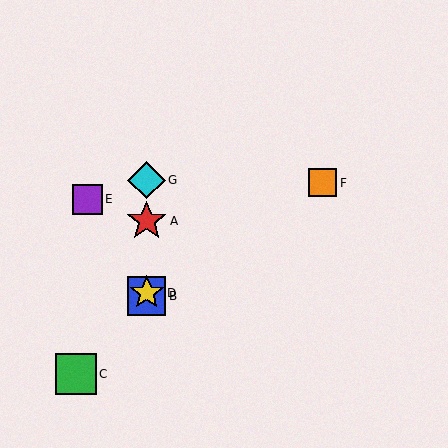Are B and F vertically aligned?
No, B is at x≈147 and F is at x≈323.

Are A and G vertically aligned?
Yes, both are at x≈147.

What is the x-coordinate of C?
Object C is at x≈76.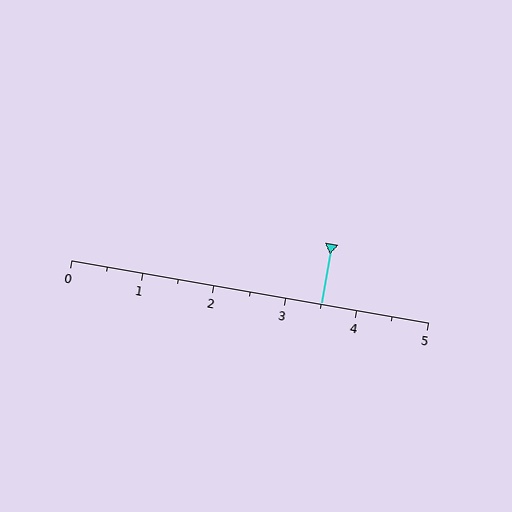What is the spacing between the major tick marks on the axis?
The major ticks are spaced 1 apart.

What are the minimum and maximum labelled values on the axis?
The axis runs from 0 to 5.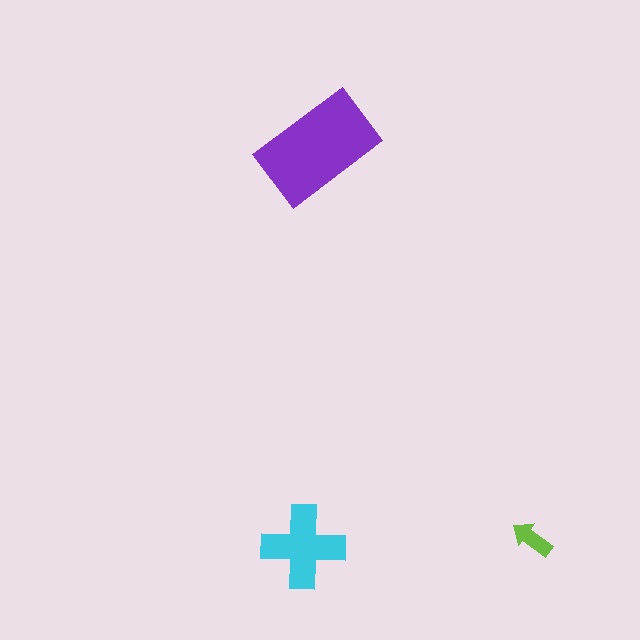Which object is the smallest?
The lime arrow.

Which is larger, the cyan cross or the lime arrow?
The cyan cross.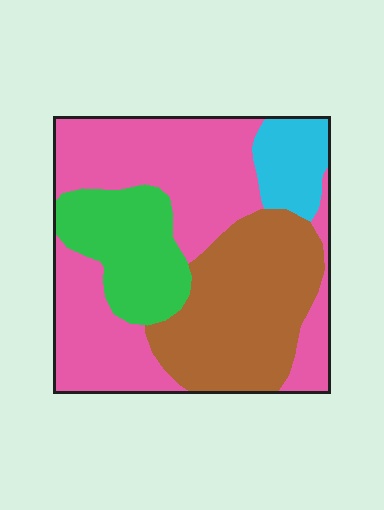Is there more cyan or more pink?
Pink.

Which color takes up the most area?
Pink, at roughly 45%.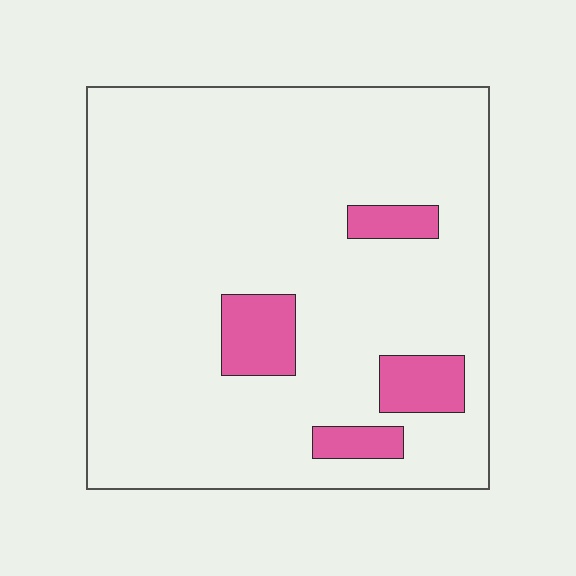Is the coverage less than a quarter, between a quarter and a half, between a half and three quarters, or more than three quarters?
Less than a quarter.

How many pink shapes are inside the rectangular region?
4.